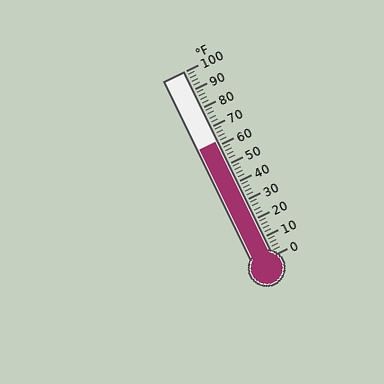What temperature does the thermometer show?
The thermometer shows approximately 62°F.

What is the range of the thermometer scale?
The thermometer scale ranges from 0°F to 100°F.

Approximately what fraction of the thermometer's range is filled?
The thermometer is filled to approximately 60% of its range.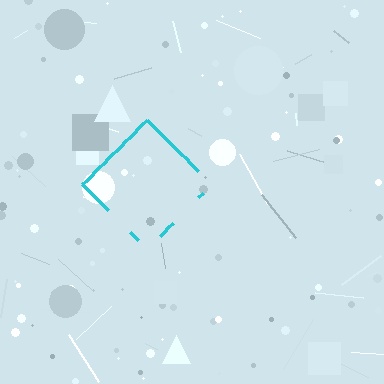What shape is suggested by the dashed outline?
The dashed outline suggests a diamond.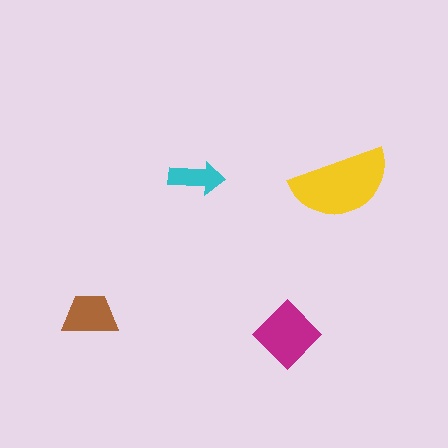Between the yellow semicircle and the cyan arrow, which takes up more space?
The yellow semicircle.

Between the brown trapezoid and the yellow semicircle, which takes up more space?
The yellow semicircle.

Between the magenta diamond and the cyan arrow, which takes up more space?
The magenta diamond.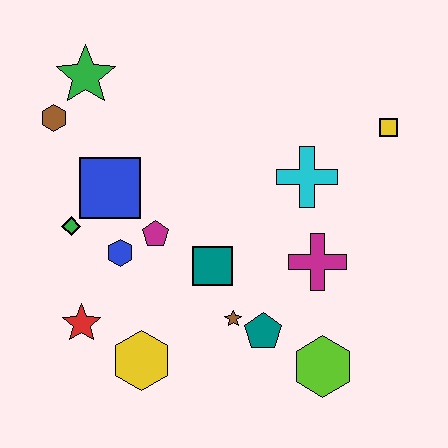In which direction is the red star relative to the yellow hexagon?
The red star is to the left of the yellow hexagon.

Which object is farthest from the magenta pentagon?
The yellow square is farthest from the magenta pentagon.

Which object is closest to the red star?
The yellow hexagon is closest to the red star.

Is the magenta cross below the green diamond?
Yes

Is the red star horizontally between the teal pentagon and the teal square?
No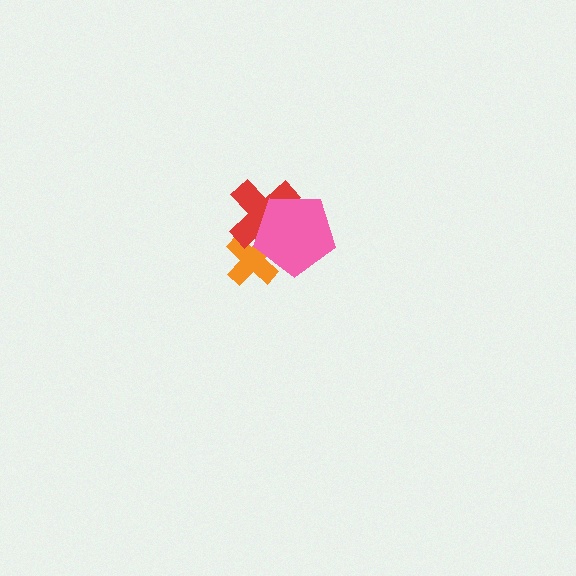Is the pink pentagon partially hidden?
No, no other shape covers it.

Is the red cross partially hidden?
Yes, it is partially covered by another shape.